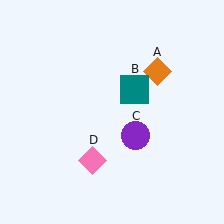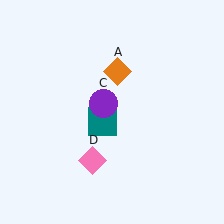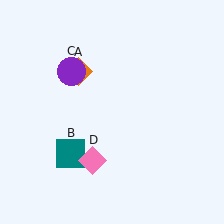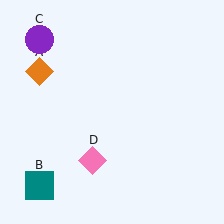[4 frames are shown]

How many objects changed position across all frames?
3 objects changed position: orange diamond (object A), teal square (object B), purple circle (object C).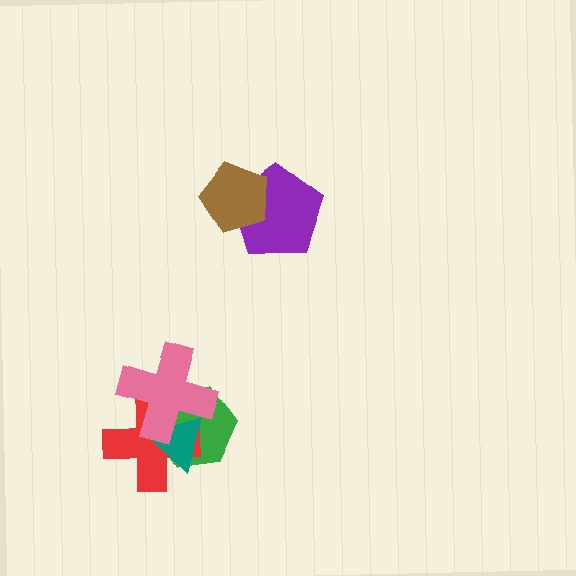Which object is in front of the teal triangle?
The pink cross is in front of the teal triangle.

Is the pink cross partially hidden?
No, no other shape covers it.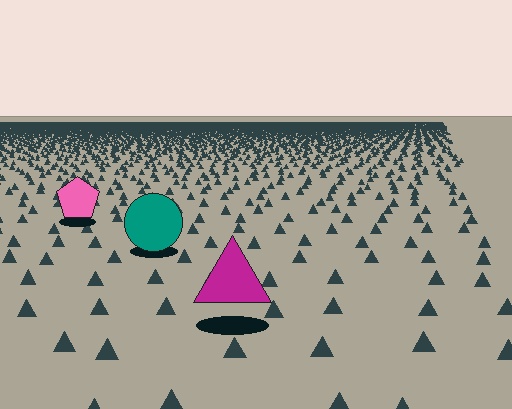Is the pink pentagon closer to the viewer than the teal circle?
No. The teal circle is closer — you can tell from the texture gradient: the ground texture is coarser near it.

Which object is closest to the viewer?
The magenta triangle is closest. The texture marks near it are larger and more spread out.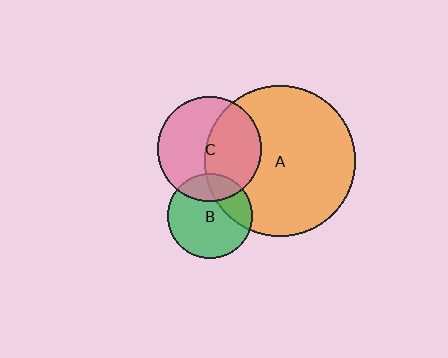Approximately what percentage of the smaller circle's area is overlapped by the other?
Approximately 45%.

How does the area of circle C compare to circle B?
Approximately 1.5 times.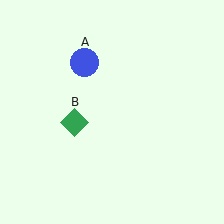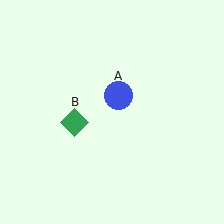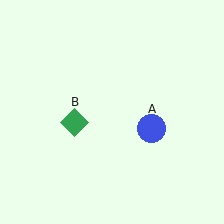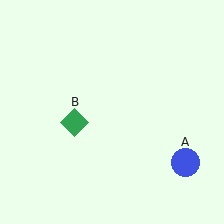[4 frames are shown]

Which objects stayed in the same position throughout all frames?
Green diamond (object B) remained stationary.